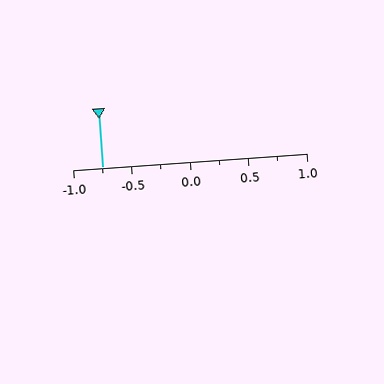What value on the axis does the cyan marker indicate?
The marker indicates approximately -0.75.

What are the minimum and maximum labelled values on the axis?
The axis runs from -1.0 to 1.0.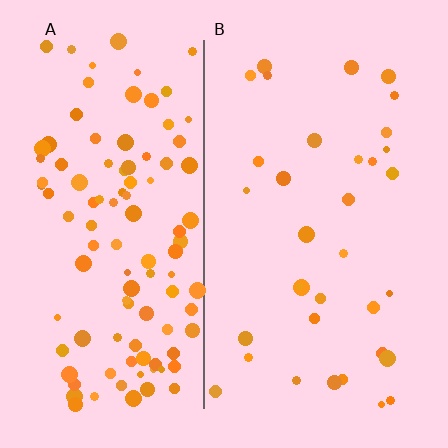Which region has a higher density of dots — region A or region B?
A (the left).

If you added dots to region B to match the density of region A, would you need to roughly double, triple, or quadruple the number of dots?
Approximately triple.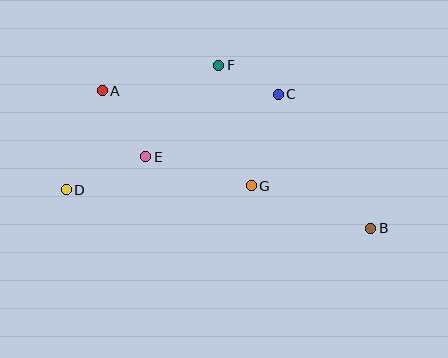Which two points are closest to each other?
Points C and F are closest to each other.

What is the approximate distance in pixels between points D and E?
The distance between D and E is approximately 86 pixels.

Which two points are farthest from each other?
Points B and D are farthest from each other.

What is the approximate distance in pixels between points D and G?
The distance between D and G is approximately 185 pixels.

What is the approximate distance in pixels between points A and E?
The distance between A and E is approximately 79 pixels.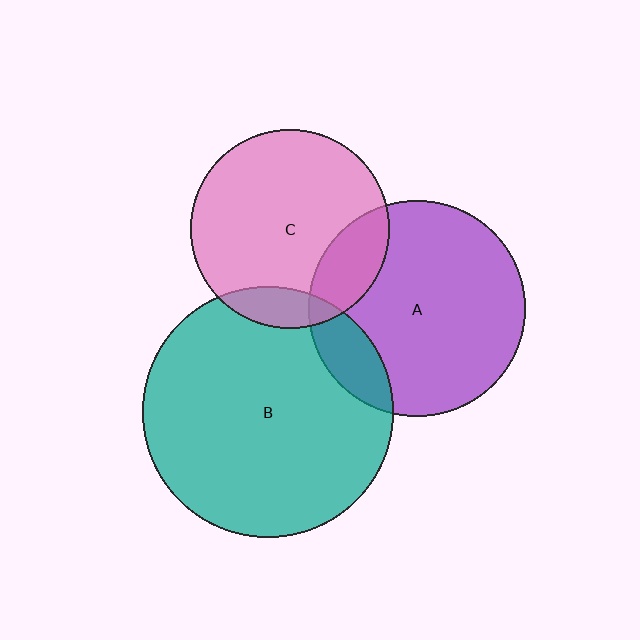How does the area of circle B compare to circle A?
Approximately 1.3 times.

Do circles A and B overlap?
Yes.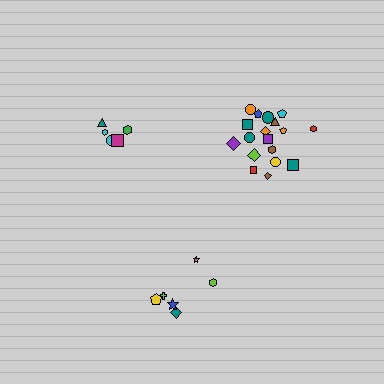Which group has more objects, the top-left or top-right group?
The top-right group.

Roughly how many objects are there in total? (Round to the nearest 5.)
Roughly 30 objects in total.